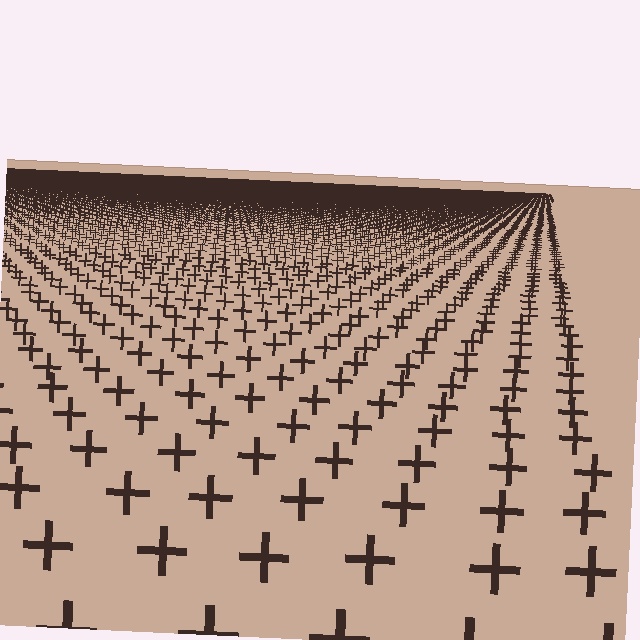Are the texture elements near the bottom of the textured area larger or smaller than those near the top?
Larger. Near the bottom, elements are closer to the viewer and appear at a bigger on-screen size.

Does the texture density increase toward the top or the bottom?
Density increases toward the top.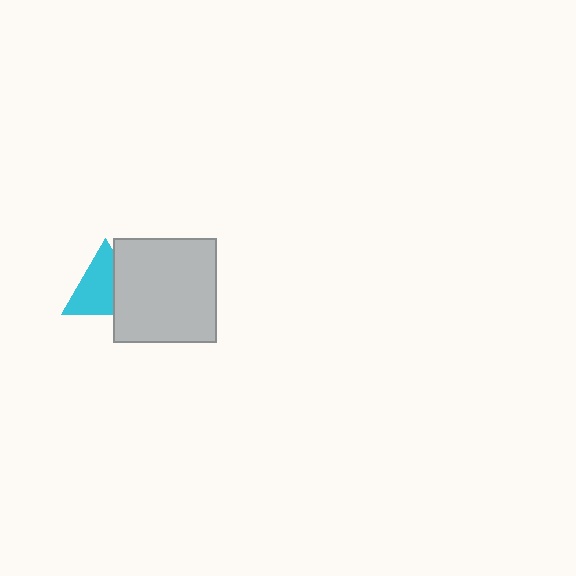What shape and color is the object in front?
The object in front is a light gray square.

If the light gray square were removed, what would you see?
You would see the complete cyan triangle.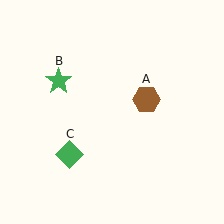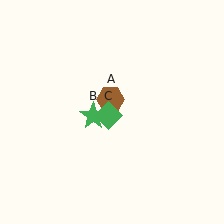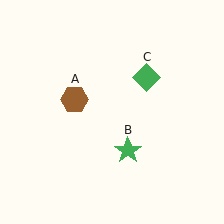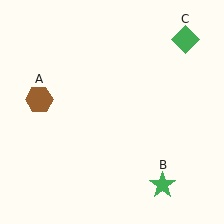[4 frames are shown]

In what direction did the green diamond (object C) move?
The green diamond (object C) moved up and to the right.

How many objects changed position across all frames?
3 objects changed position: brown hexagon (object A), green star (object B), green diamond (object C).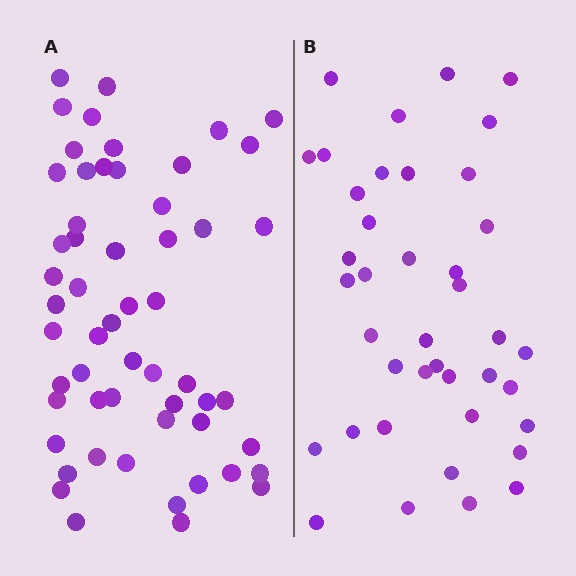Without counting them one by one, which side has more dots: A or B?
Region A (the left region) has more dots.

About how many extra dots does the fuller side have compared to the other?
Region A has approximately 15 more dots than region B.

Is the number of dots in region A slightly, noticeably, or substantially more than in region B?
Region A has noticeably more, but not dramatically so. The ratio is roughly 1.4 to 1.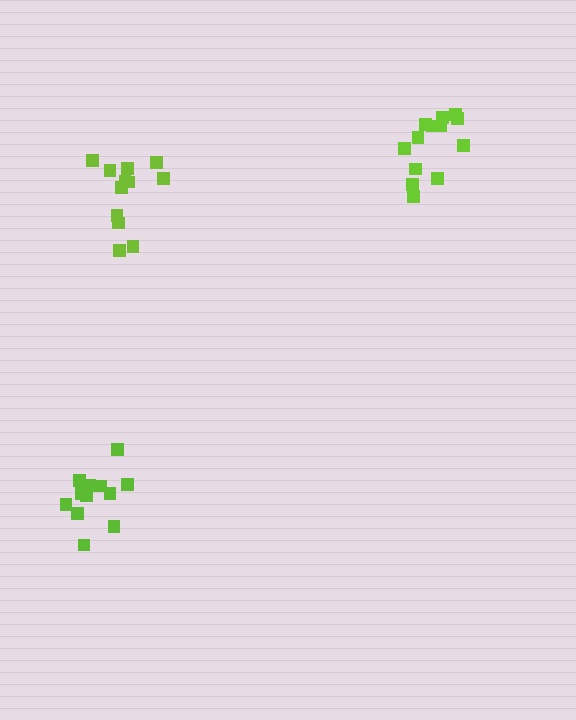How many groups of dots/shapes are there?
There are 3 groups.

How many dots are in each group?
Group 1: 12 dots, Group 2: 13 dots, Group 3: 12 dots (37 total).